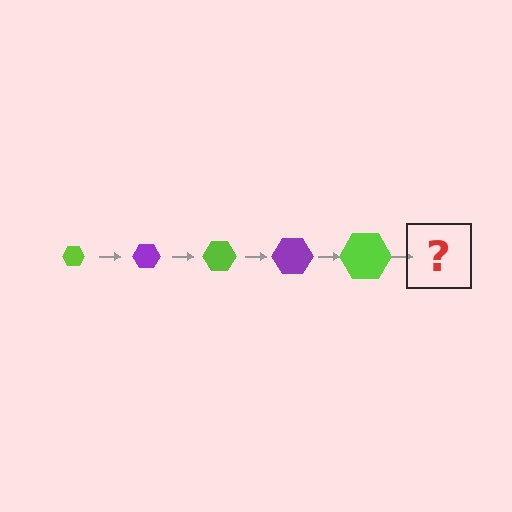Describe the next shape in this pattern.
It should be a purple hexagon, larger than the previous one.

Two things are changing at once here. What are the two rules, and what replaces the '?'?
The two rules are that the hexagon grows larger each step and the color cycles through lime and purple. The '?' should be a purple hexagon, larger than the previous one.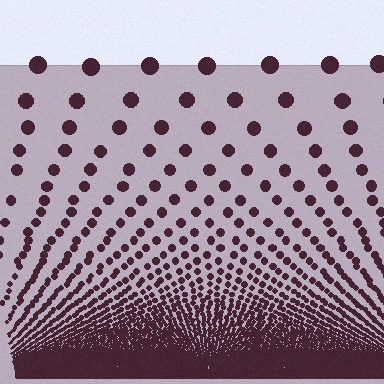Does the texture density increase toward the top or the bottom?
Density increases toward the bottom.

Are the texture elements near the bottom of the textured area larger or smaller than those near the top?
Smaller. The gradient is inverted — elements near the bottom are smaller and denser.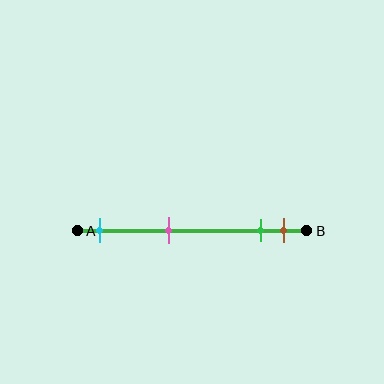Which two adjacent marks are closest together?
The green and brown marks are the closest adjacent pair.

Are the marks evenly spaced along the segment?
No, the marks are not evenly spaced.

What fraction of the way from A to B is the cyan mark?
The cyan mark is approximately 10% (0.1) of the way from A to B.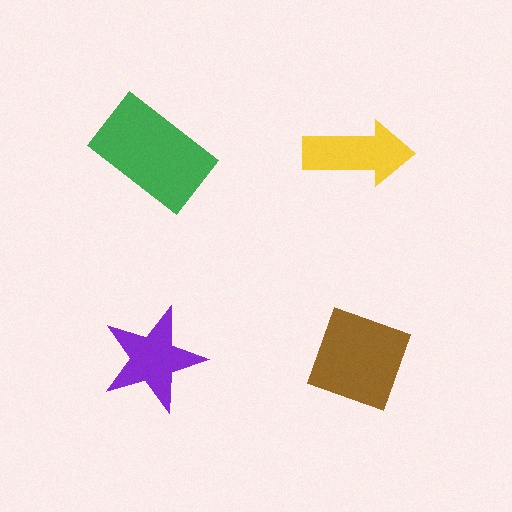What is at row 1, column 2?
A yellow arrow.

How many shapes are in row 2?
2 shapes.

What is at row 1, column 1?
A green rectangle.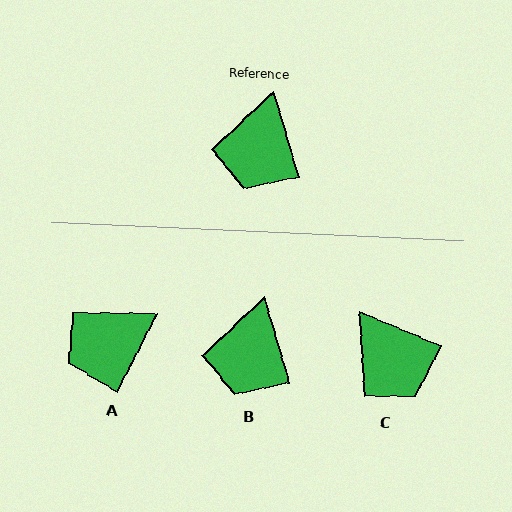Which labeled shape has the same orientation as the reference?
B.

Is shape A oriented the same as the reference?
No, it is off by about 44 degrees.